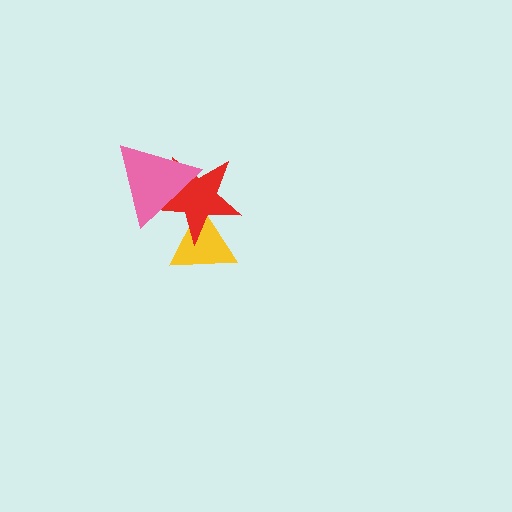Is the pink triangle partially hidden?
No, no other shape covers it.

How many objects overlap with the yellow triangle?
2 objects overlap with the yellow triangle.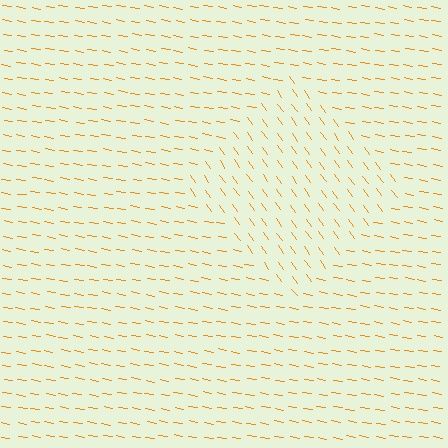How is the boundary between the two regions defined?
The boundary is defined purely by a change in line orientation (approximately 45 degrees difference). All lines are the same color and thickness.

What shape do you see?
I see a diamond.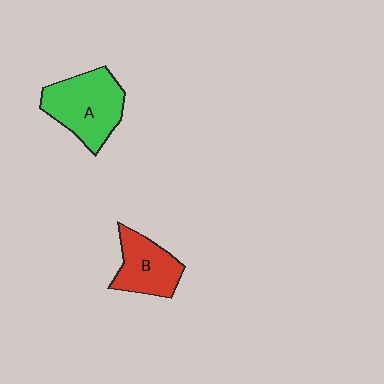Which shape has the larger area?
Shape A (green).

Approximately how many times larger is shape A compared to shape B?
Approximately 1.4 times.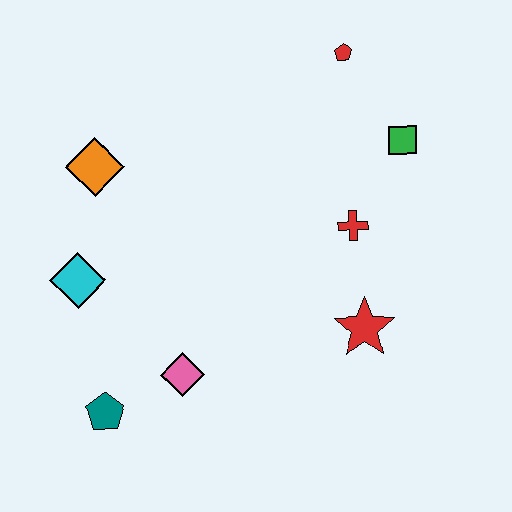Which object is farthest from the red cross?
The teal pentagon is farthest from the red cross.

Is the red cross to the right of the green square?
No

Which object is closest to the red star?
The red cross is closest to the red star.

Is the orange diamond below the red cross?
No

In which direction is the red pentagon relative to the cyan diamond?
The red pentagon is to the right of the cyan diamond.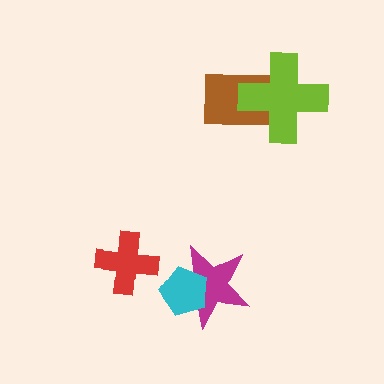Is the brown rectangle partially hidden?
Yes, it is partially covered by another shape.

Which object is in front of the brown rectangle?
The lime cross is in front of the brown rectangle.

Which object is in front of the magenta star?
The cyan pentagon is in front of the magenta star.